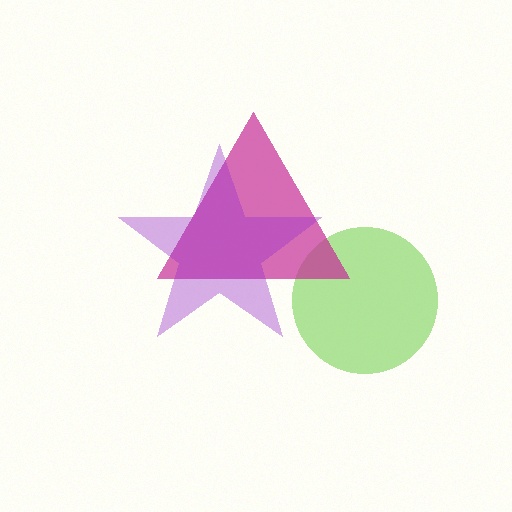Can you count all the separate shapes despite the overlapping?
Yes, there are 3 separate shapes.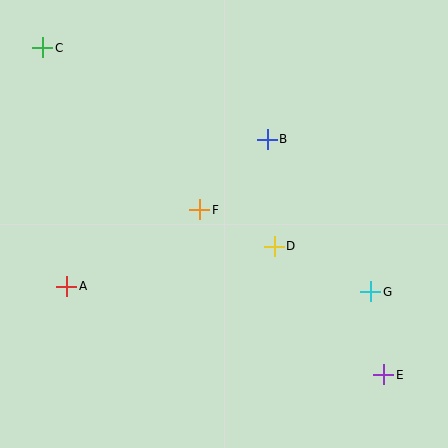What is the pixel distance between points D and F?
The distance between D and F is 83 pixels.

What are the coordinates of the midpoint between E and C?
The midpoint between E and C is at (213, 211).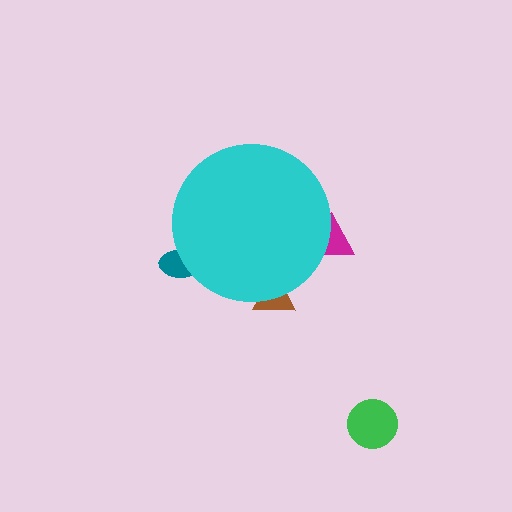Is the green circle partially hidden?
No, the green circle is fully visible.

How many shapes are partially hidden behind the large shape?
3 shapes are partially hidden.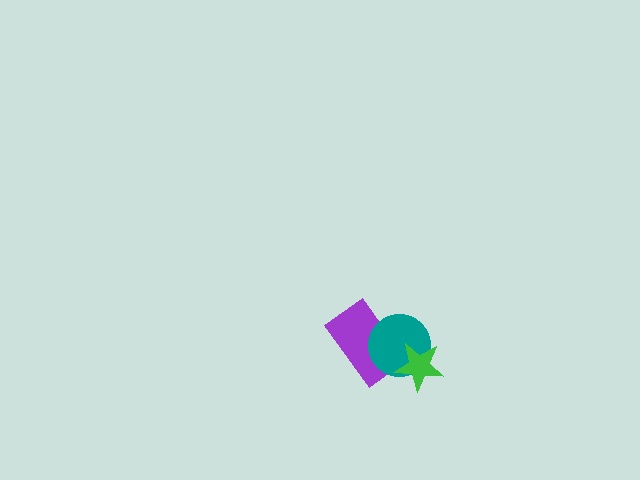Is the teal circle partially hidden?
Yes, it is partially covered by another shape.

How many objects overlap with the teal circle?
2 objects overlap with the teal circle.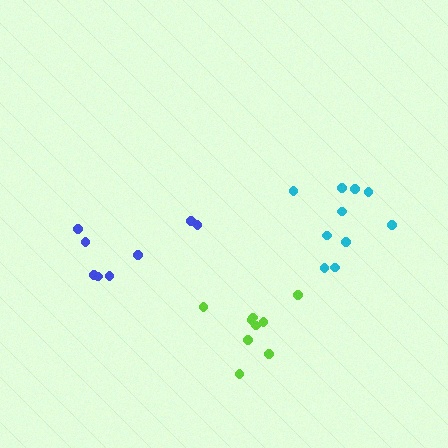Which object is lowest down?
The lime cluster is bottommost.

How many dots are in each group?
Group 1: 10 dots, Group 2: 8 dots, Group 3: 9 dots (27 total).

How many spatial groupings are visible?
There are 3 spatial groupings.